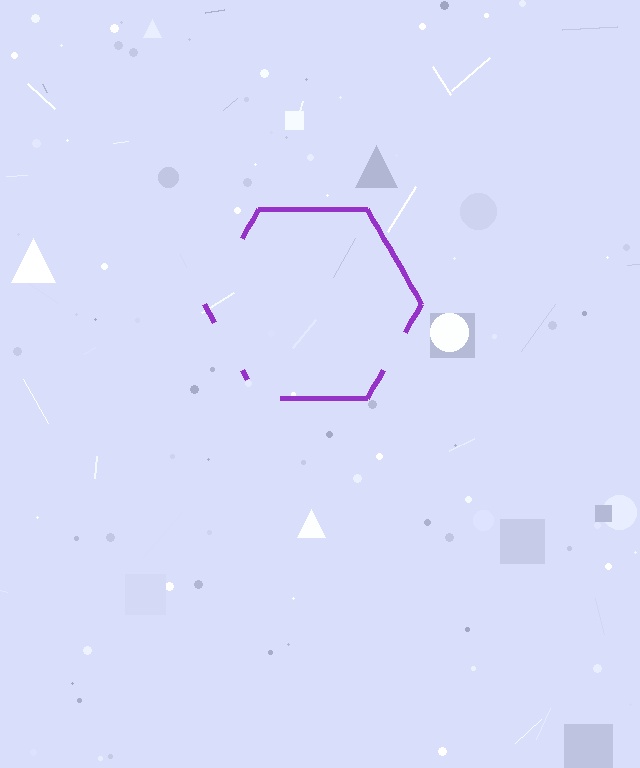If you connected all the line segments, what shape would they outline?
They would outline a hexagon.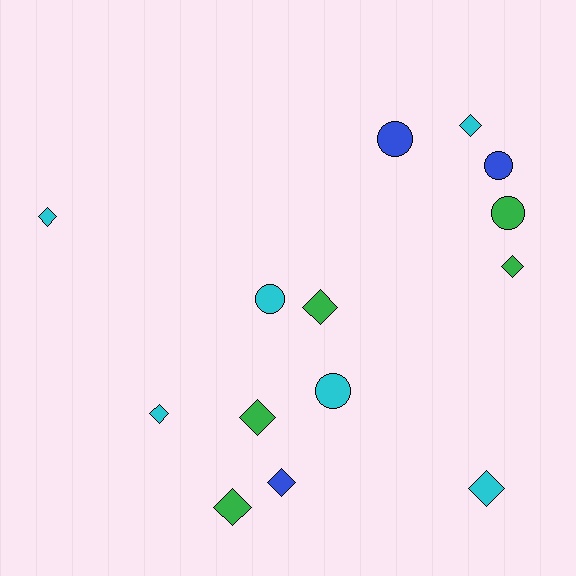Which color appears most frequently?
Cyan, with 6 objects.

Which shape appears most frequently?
Diamond, with 9 objects.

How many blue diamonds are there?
There is 1 blue diamond.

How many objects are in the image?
There are 14 objects.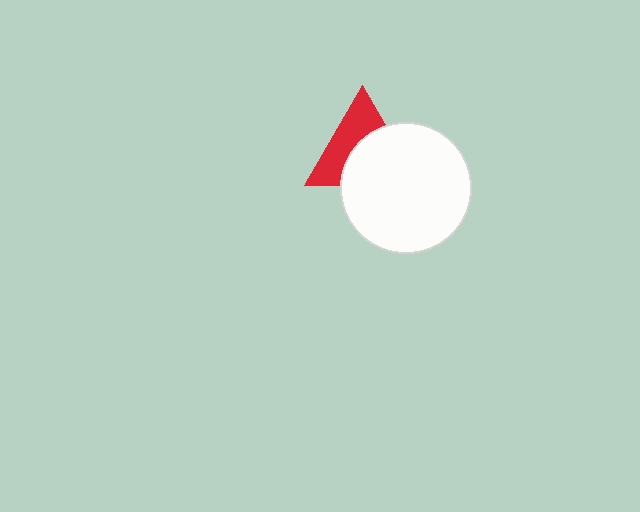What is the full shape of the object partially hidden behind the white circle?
The partially hidden object is a red triangle.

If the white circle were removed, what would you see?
You would see the complete red triangle.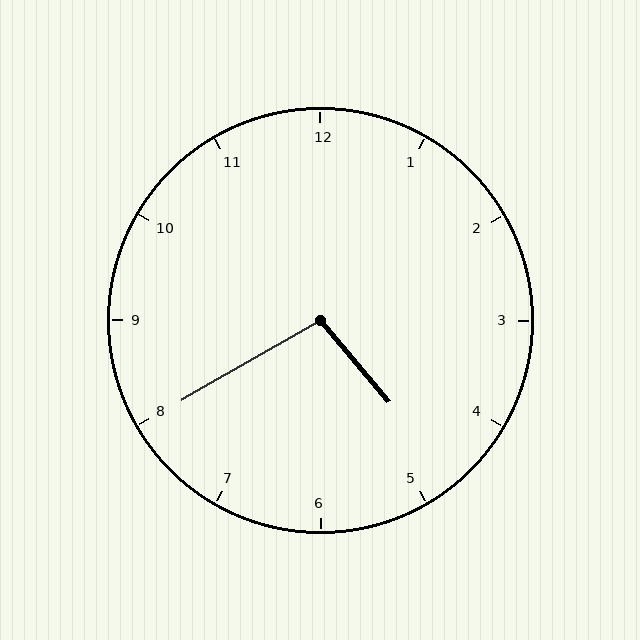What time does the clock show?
4:40.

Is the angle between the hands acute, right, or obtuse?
It is obtuse.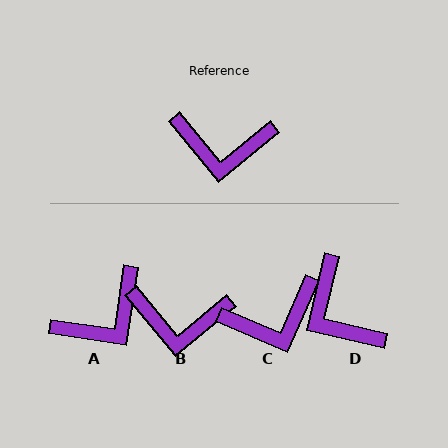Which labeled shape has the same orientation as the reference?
B.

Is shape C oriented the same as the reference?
No, it is off by about 27 degrees.